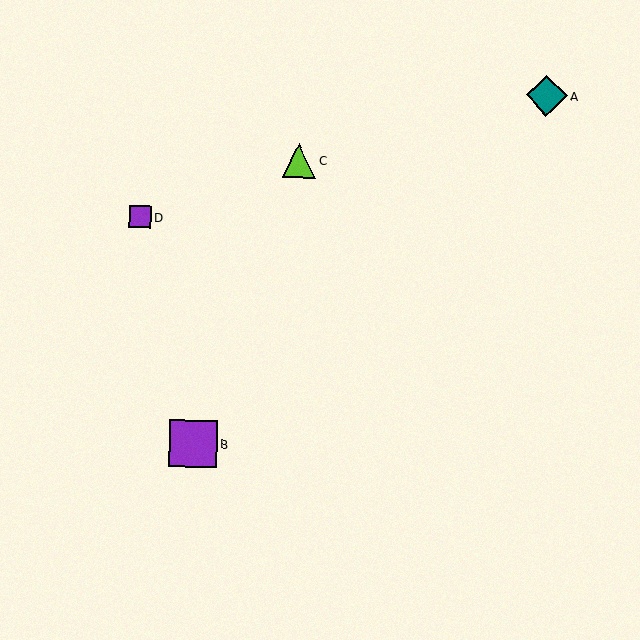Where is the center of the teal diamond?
The center of the teal diamond is at (547, 96).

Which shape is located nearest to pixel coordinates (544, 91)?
The teal diamond (labeled A) at (547, 96) is nearest to that location.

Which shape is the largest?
The purple square (labeled B) is the largest.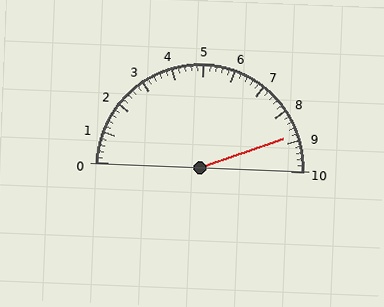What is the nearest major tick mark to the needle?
The nearest major tick mark is 9.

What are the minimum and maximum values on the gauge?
The gauge ranges from 0 to 10.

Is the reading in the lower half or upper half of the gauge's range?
The reading is in the upper half of the range (0 to 10).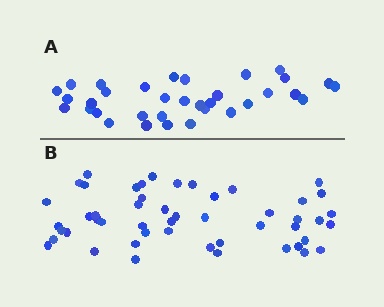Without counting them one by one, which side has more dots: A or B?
Region B (the bottom region) has more dots.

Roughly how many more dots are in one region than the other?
Region B has approximately 15 more dots than region A.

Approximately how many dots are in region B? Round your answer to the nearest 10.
About 50 dots.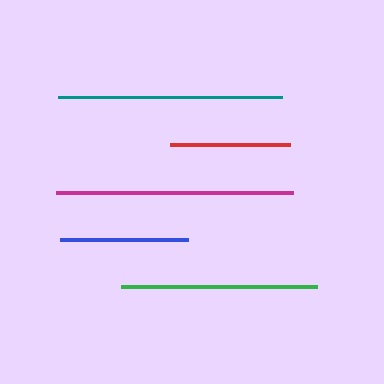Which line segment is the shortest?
The red line is the shortest at approximately 120 pixels.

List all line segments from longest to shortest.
From longest to shortest: magenta, teal, green, blue, red.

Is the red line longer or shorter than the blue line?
The blue line is longer than the red line.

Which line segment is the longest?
The magenta line is the longest at approximately 237 pixels.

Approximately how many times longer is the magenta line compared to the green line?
The magenta line is approximately 1.2 times the length of the green line.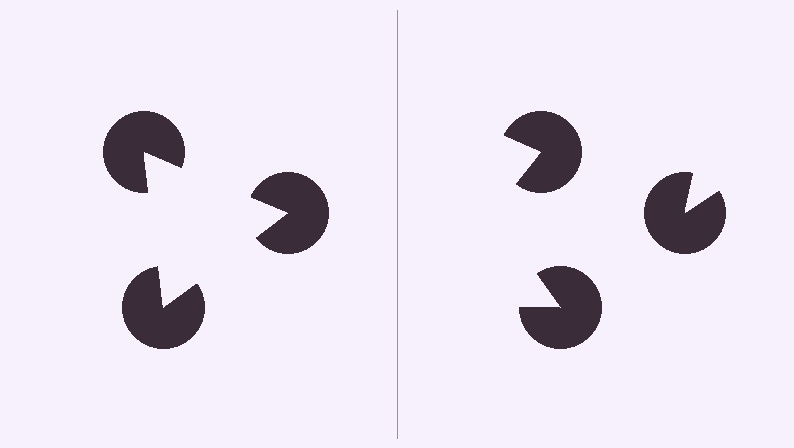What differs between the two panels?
The pac-man discs are positioned identically on both sides; only the wedge orientations differ. On the left they align to a triangle; on the right they are misaligned.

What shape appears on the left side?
An illusory triangle.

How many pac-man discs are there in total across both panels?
6 — 3 on each side.